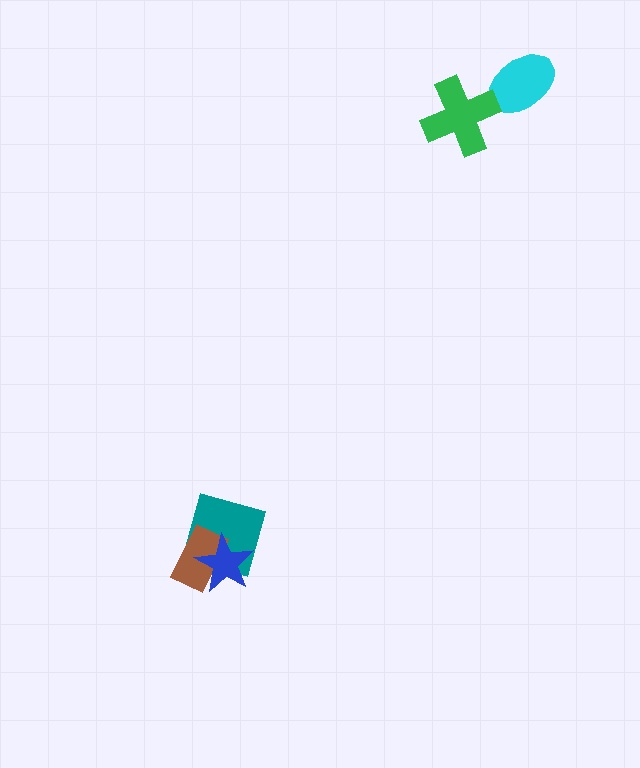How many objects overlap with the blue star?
2 objects overlap with the blue star.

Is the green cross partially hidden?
No, no other shape covers it.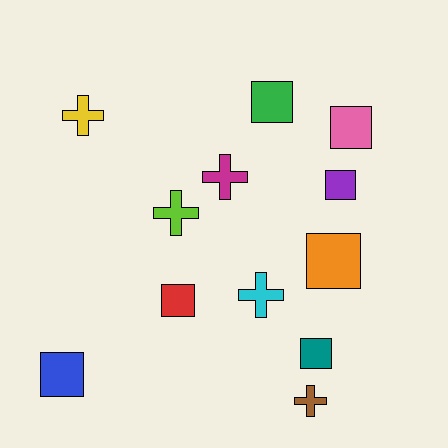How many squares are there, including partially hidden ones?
There are 7 squares.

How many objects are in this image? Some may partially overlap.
There are 12 objects.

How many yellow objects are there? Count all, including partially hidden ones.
There is 1 yellow object.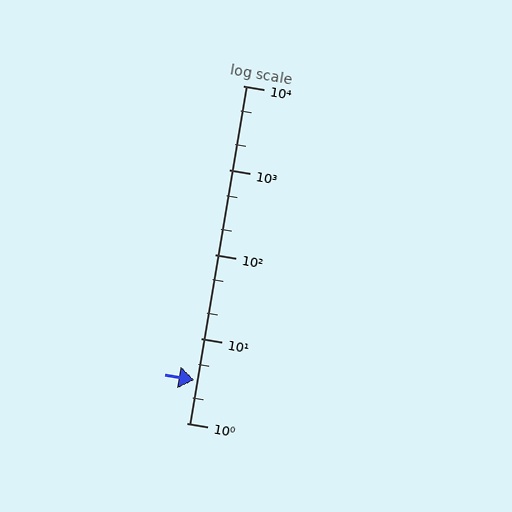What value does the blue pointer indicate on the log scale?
The pointer indicates approximately 3.2.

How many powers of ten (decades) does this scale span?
The scale spans 4 decades, from 1 to 10000.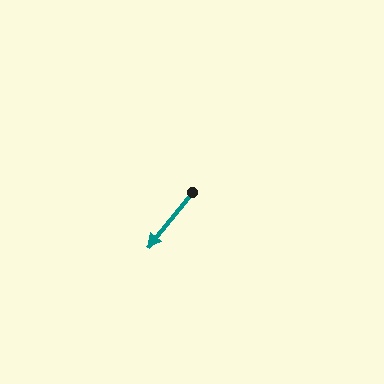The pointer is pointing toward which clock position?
Roughly 7 o'clock.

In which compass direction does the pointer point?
Southwest.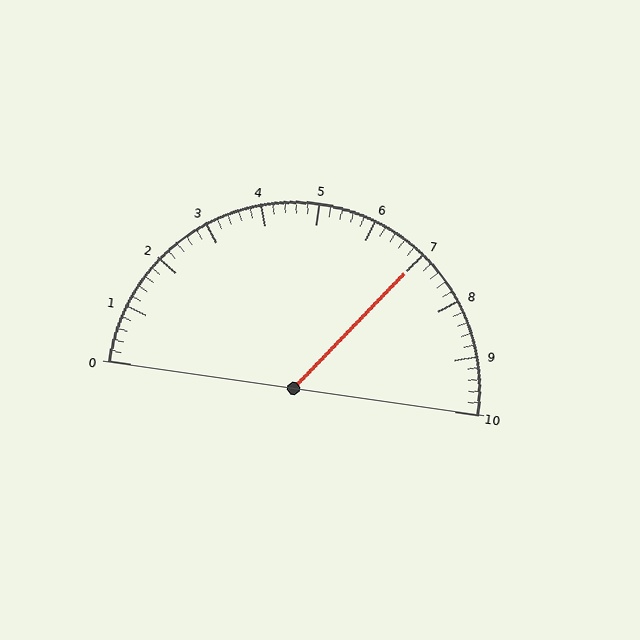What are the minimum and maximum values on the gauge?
The gauge ranges from 0 to 10.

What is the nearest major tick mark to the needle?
The nearest major tick mark is 7.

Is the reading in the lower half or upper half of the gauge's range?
The reading is in the upper half of the range (0 to 10).